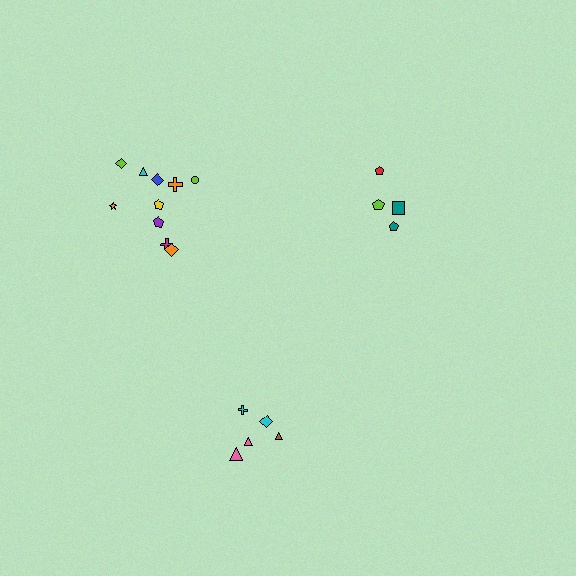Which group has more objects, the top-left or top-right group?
The top-left group.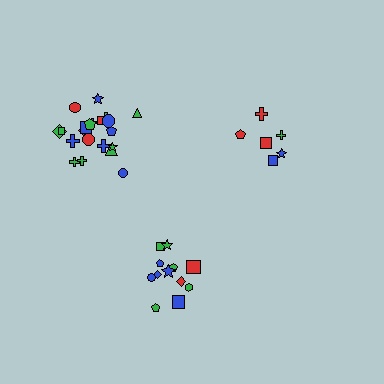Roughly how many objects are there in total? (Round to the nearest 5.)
Roughly 40 objects in total.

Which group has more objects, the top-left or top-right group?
The top-left group.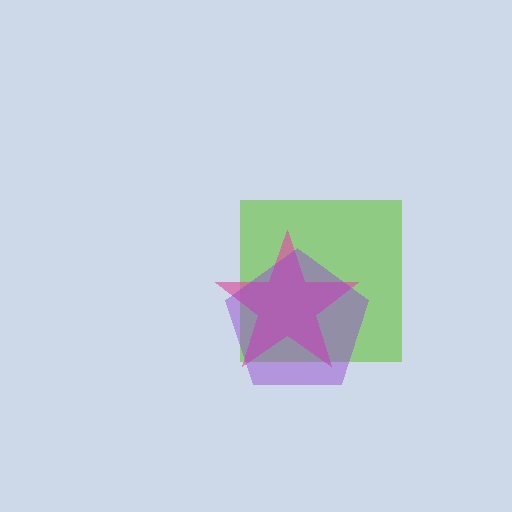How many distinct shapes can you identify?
There are 3 distinct shapes: a lime square, a pink star, a purple pentagon.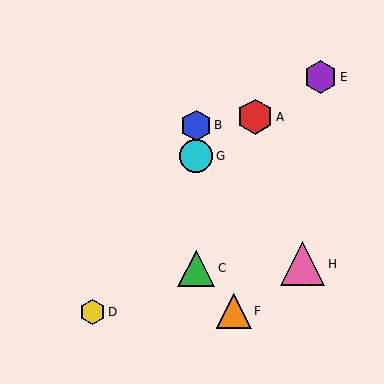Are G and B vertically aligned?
Yes, both are at x≈196.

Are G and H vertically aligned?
No, G is at x≈196 and H is at x≈303.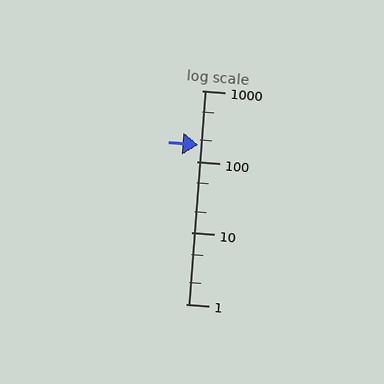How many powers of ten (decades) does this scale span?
The scale spans 3 decades, from 1 to 1000.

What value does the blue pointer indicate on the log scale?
The pointer indicates approximately 170.